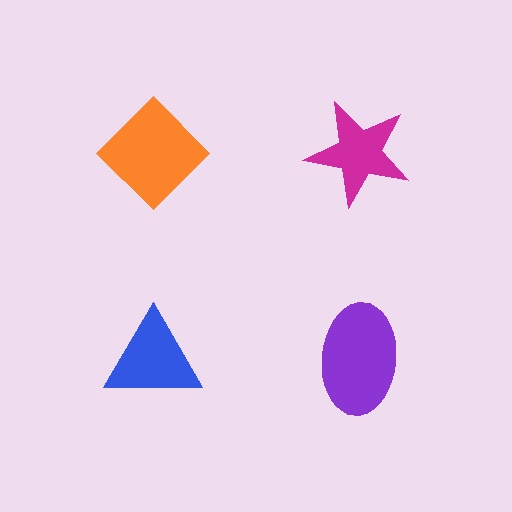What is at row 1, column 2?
A magenta star.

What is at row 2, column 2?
A purple ellipse.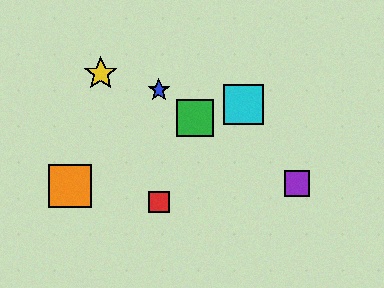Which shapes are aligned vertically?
The red square, the blue star are aligned vertically.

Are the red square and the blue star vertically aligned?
Yes, both are at x≈159.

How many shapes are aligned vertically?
2 shapes (the red square, the blue star) are aligned vertically.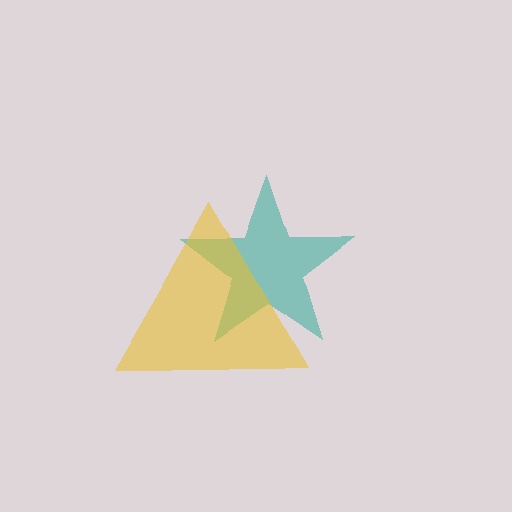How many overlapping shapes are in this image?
There are 2 overlapping shapes in the image.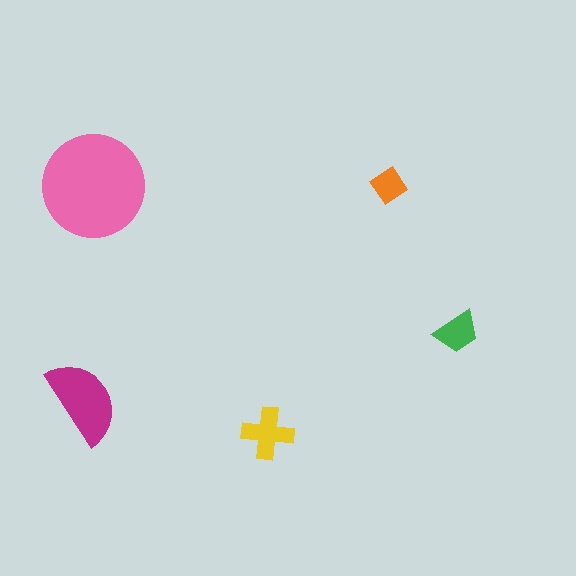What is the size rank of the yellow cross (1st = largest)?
3rd.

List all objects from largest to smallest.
The pink circle, the magenta semicircle, the yellow cross, the green trapezoid, the orange diamond.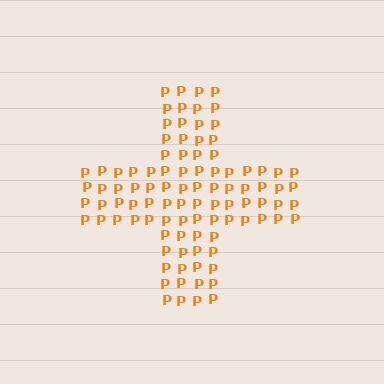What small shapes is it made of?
It is made of small letter P's.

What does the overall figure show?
The overall figure shows a cross.